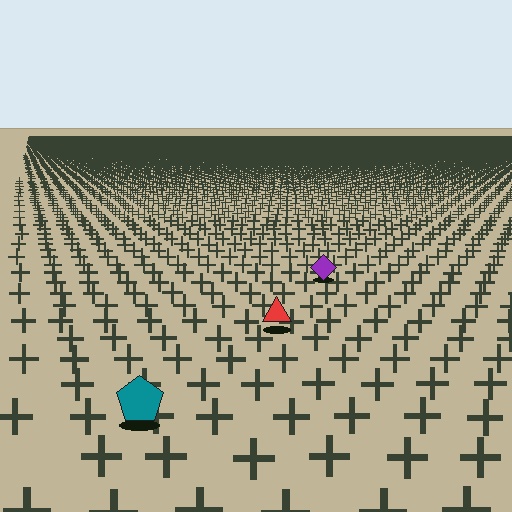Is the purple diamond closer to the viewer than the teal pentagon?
No. The teal pentagon is closer — you can tell from the texture gradient: the ground texture is coarser near it.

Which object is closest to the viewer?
The teal pentagon is closest. The texture marks near it are larger and more spread out.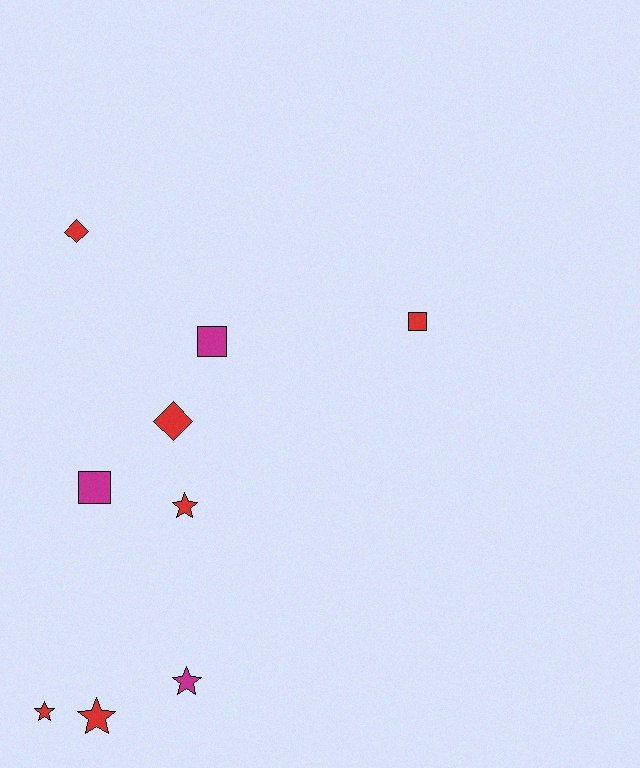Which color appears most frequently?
Red, with 6 objects.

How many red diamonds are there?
There are 2 red diamonds.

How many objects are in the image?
There are 9 objects.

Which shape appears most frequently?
Star, with 4 objects.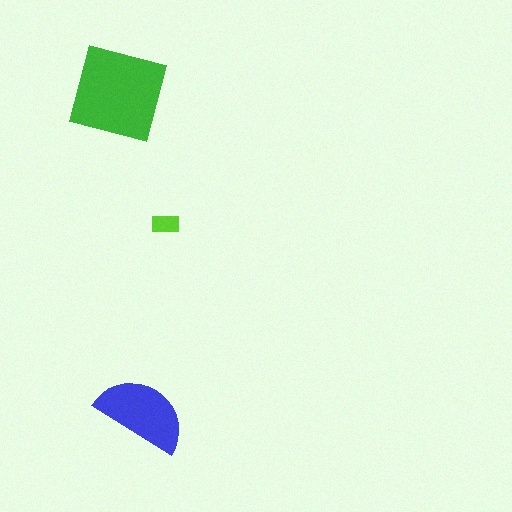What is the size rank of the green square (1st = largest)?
1st.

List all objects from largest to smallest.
The green square, the blue semicircle, the lime rectangle.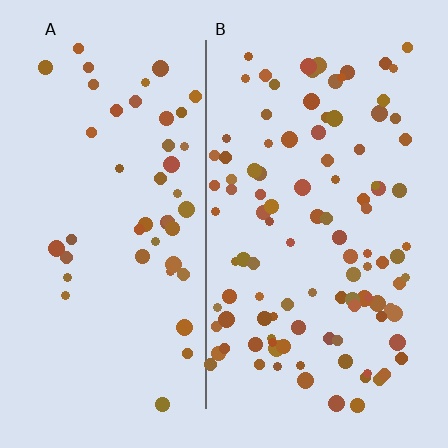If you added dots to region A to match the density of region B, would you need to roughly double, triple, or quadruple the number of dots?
Approximately double.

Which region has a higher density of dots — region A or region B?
B (the right).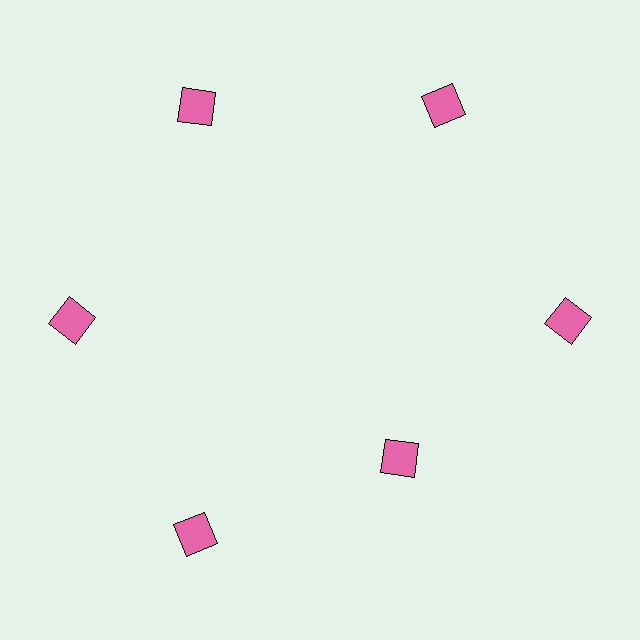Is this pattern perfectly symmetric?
No. The 6 pink squares are arranged in a ring, but one element near the 5 o'clock position is pulled inward toward the center, breaking the 6-fold rotational symmetry.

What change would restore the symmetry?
The symmetry would be restored by moving it outward, back onto the ring so that all 6 squares sit at equal angles and equal distance from the center.